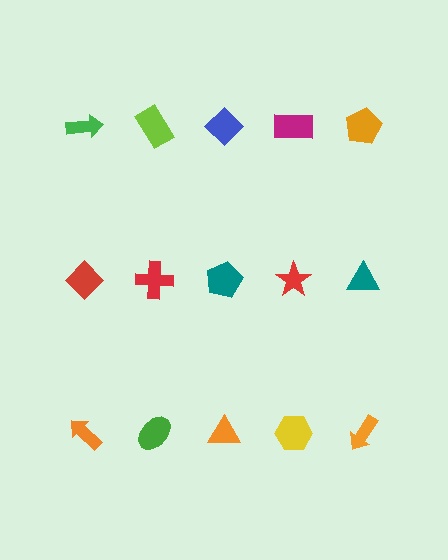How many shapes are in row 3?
5 shapes.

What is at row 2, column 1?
A red diamond.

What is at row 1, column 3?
A blue diamond.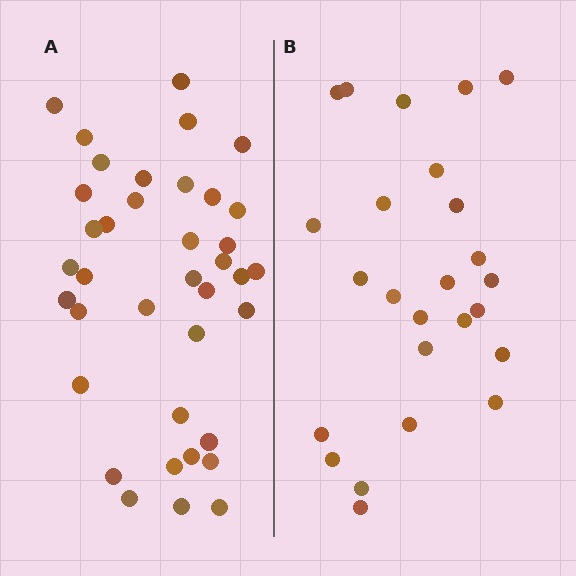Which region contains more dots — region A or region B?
Region A (the left region) has more dots.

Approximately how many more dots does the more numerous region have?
Region A has approximately 15 more dots than region B.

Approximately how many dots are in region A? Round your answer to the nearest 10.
About 40 dots. (The exact count is 38, which rounds to 40.)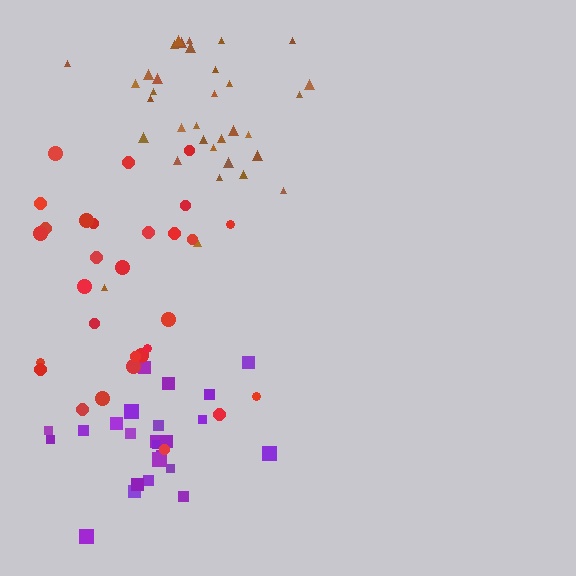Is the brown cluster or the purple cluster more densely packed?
Purple.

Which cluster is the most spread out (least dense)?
Red.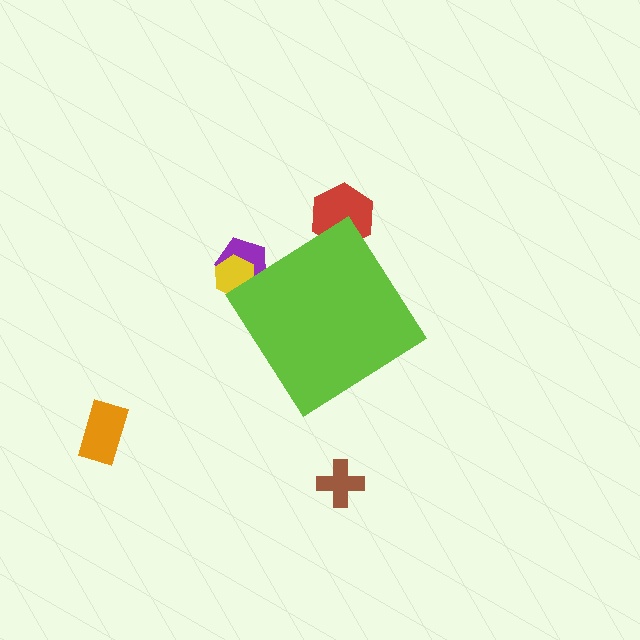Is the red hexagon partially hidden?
Yes, the red hexagon is partially hidden behind the lime diamond.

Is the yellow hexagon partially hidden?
Yes, the yellow hexagon is partially hidden behind the lime diamond.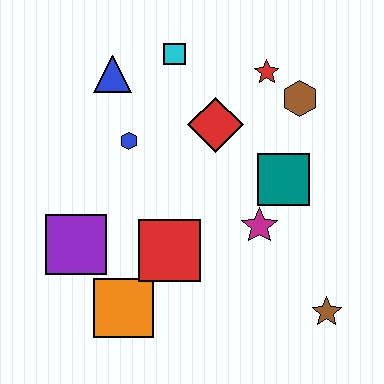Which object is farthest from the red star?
The orange square is farthest from the red star.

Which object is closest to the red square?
The orange square is closest to the red square.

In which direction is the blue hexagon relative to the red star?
The blue hexagon is to the left of the red star.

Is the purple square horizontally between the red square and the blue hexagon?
No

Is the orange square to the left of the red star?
Yes